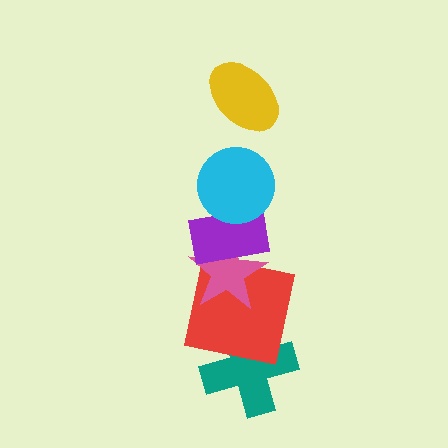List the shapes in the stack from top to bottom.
From top to bottom: the yellow ellipse, the cyan circle, the purple rectangle, the pink star, the red square, the teal cross.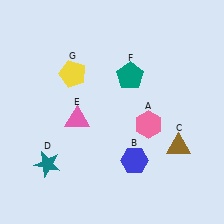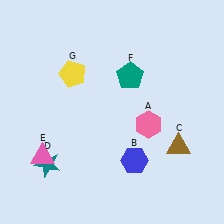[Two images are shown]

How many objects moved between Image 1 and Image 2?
1 object moved between the two images.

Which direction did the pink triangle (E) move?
The pink triangle (E) moved down.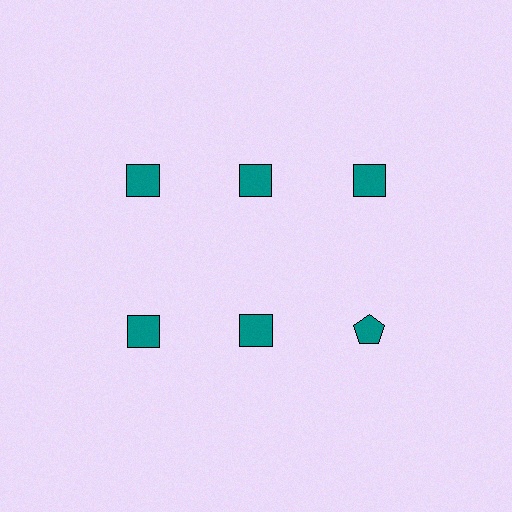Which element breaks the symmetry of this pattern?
The teal pentagon in the second row, center column breaks the symmetry. All other shapes are teal squares.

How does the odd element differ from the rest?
It has a different shape: pentagon instead of square.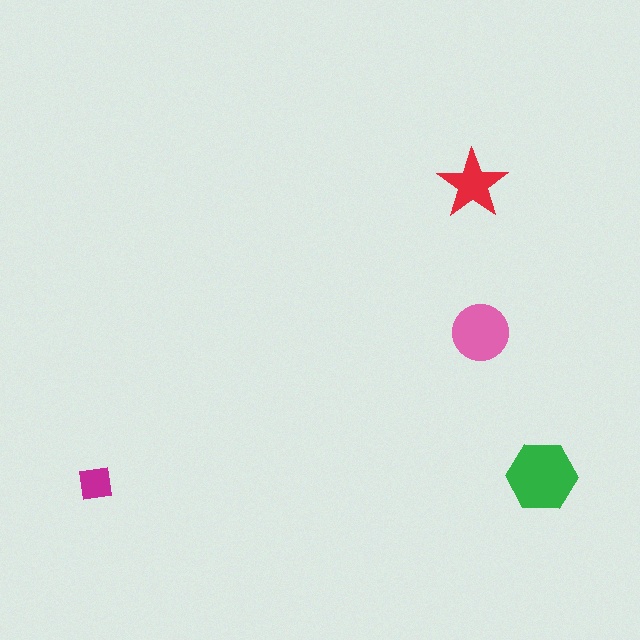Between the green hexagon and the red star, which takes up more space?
The green hexagon.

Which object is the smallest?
The magenta square.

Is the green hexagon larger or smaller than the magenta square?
Larger.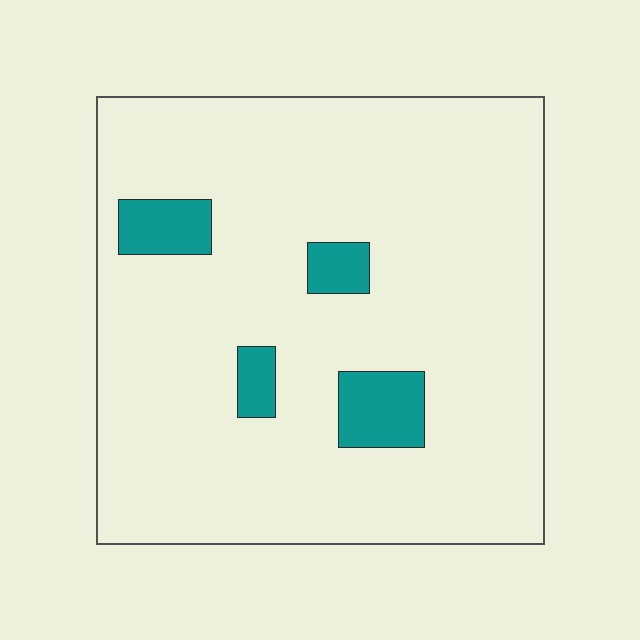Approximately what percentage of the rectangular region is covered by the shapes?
Approximately 10%.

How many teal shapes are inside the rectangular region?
4.